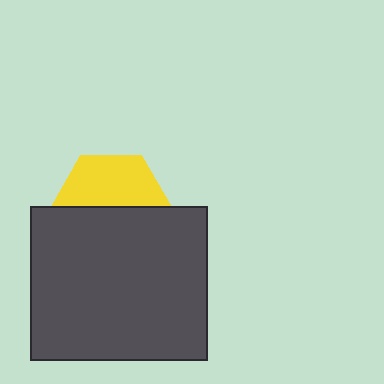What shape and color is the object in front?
The object in front is a dark gray rectangle.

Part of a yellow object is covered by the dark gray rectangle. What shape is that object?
It is a hexagon.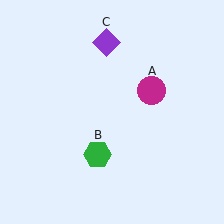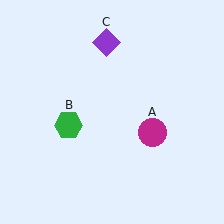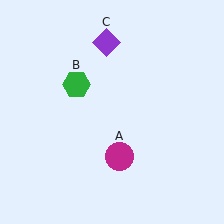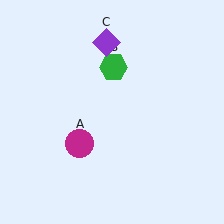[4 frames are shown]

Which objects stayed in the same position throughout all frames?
Purple diamond (object C) remained stationary.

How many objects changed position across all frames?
2 objects changed position: magenta circle (object A), green hexagon (object B).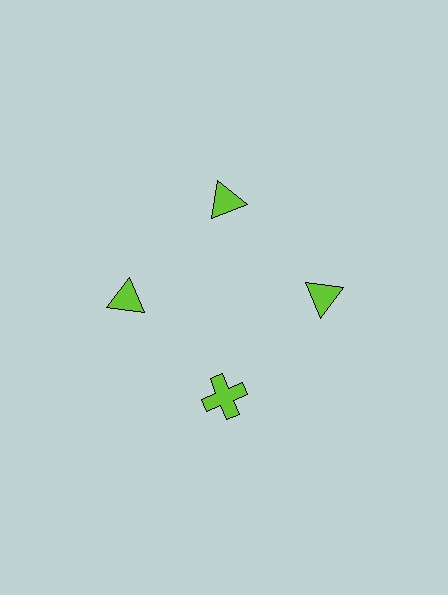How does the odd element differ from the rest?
It has a different shape: cross instead of triangle.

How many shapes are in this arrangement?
There are 4 shapes arranged in a ring pattern.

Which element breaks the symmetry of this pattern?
The lime cross at roughly the 6 o'clock position breaks the symmetry. All other shapes are lime triangles.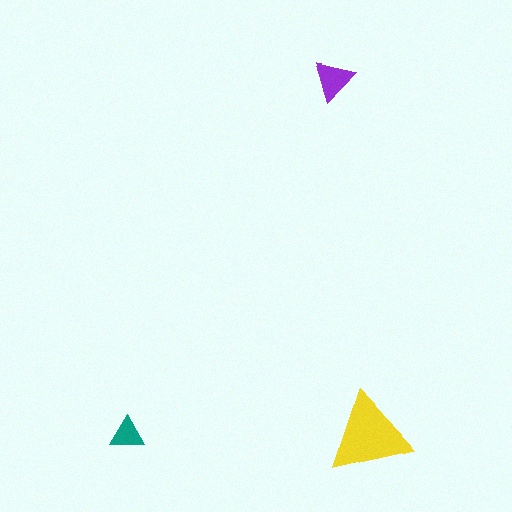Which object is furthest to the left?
The teal triangle is leftmost.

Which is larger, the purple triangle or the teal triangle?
The purple one.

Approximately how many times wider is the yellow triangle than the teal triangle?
About 2.5 times wider.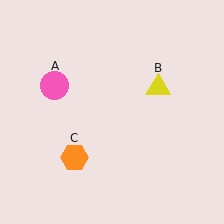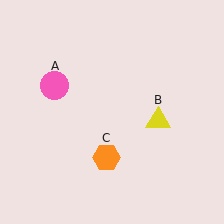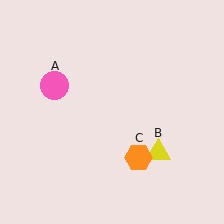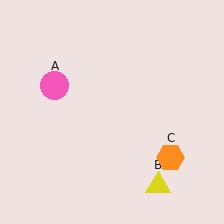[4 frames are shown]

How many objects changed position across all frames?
2 objects changed position: yellow triangle (object B), orange hexagon (object C).